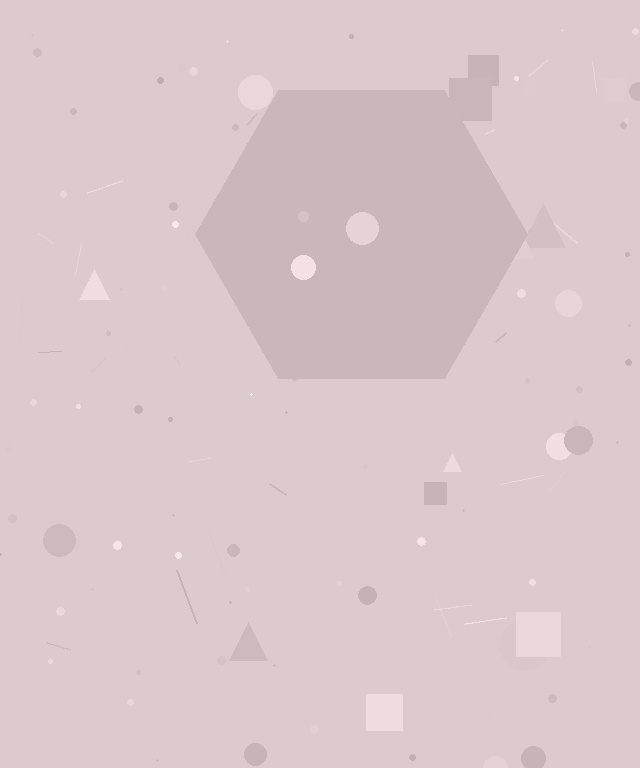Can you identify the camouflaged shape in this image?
The camouflaged shape is a hexagon.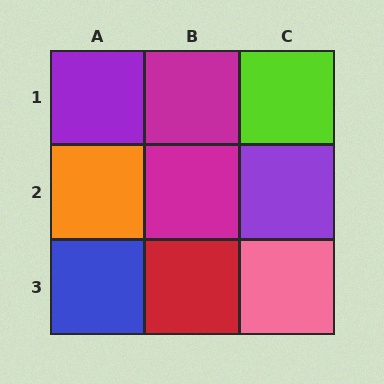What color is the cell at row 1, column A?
Purple.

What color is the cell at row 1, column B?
Magenta.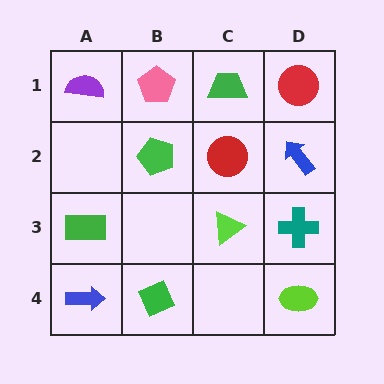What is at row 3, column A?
A green rectangle.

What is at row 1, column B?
A pink pentagon.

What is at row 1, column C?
A green trapezoid.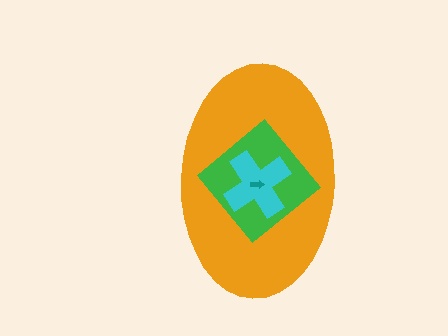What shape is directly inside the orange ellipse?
The green diamond.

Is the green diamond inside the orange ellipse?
Yes.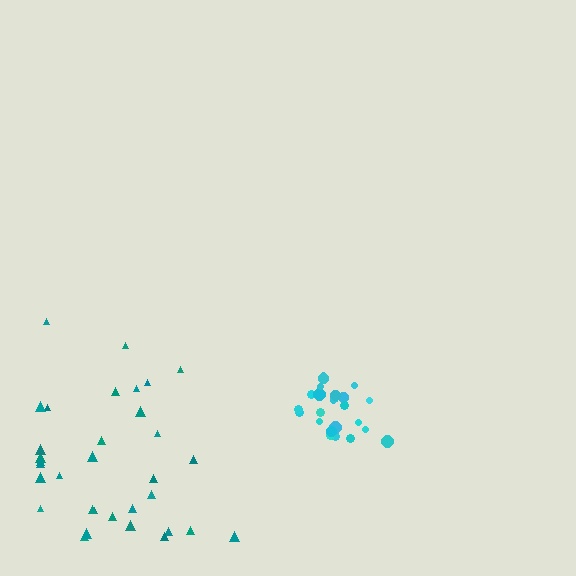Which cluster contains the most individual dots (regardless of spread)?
Teal (33).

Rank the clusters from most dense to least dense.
cyan, teal.